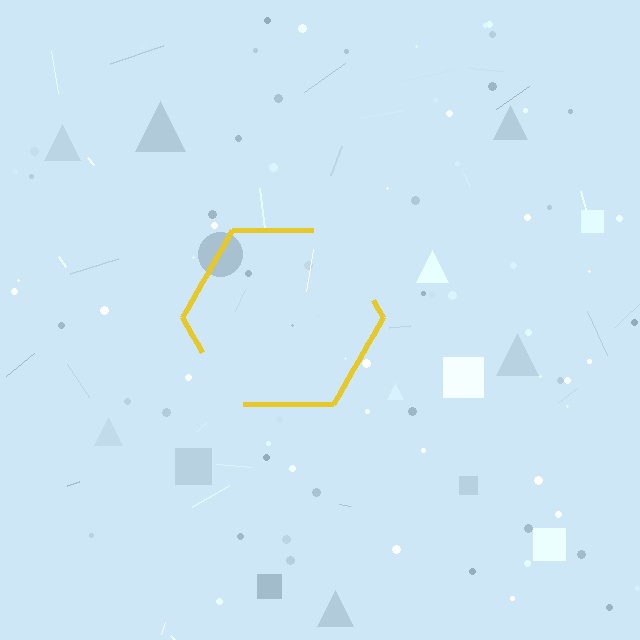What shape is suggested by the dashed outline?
The dashed outline suggests a hexagon.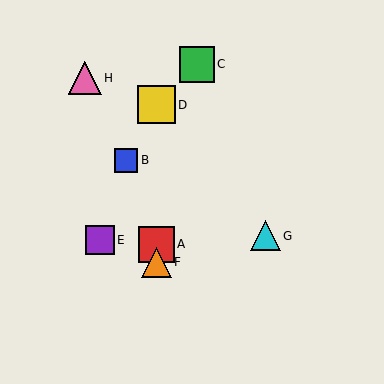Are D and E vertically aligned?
No, D is at x≈156 and E is at x≈100.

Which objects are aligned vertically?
Objects A, D, F are aligned vertically.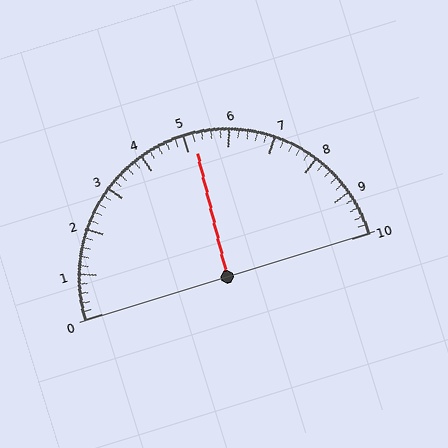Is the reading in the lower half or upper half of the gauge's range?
The reading is in the upper half of the range (0 to 10).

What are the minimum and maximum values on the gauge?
The gauge ranges from 0 to 10.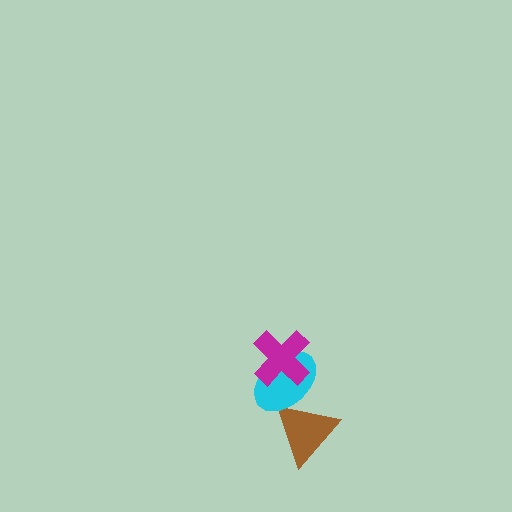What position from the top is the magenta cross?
The magenta cross is 1st from the top.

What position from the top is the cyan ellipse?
The cyan ellipse is 2nd from the top.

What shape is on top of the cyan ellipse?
The magenta cross is on top of the cyan ellipse.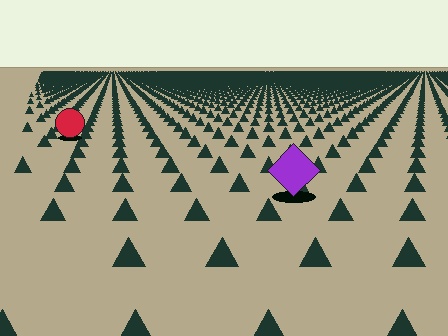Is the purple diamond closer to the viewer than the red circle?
Yes. The purple diamond is closer — you can tell from the texture gradient: the ground texture is coarser near it.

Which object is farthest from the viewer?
The red circle is farthest from the viewer. It appears smaller and the ground texture around it is denser.